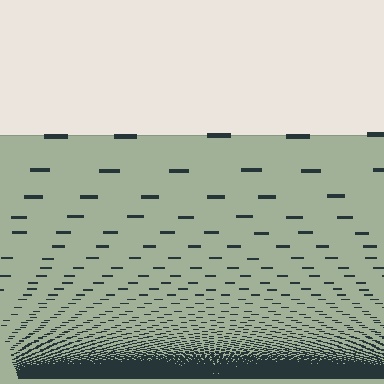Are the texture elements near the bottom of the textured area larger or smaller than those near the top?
Smaller. The gradient is inverted — elements near the bottom are smaller and denser.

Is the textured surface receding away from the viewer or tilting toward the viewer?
The surface appears to tilt toward the viewer. Texture elements get larger and sparser toward the top.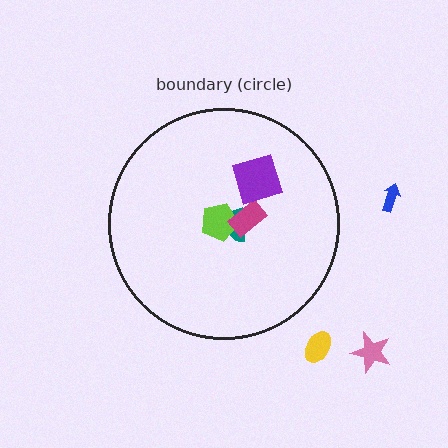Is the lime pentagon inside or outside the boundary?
Inside.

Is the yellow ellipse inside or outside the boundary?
Outside.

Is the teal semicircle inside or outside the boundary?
Inside.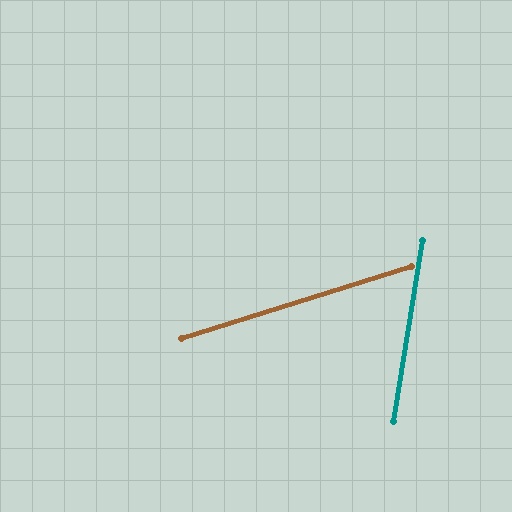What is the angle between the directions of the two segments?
Approximately 64 degrees.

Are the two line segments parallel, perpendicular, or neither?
Neither parallel nor perpendicular — they differ by about 64°.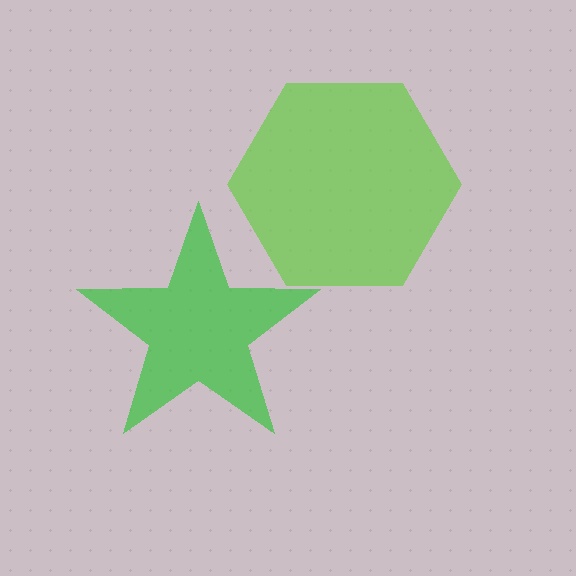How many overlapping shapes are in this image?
There are 2 overlapping shapes in the image.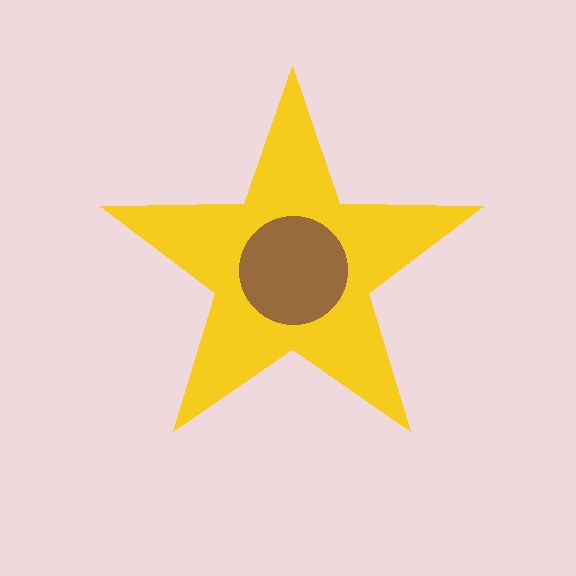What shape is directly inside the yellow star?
The brown circle.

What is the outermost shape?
The yellow star.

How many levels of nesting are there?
2.